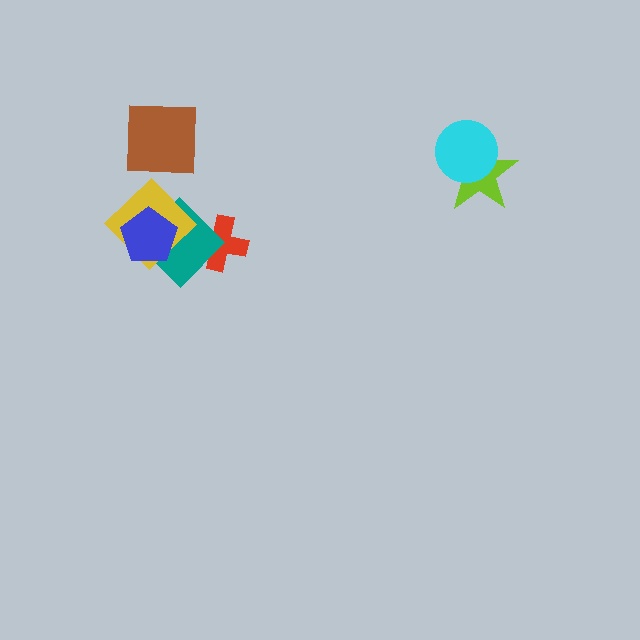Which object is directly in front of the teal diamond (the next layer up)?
The yellow diamond is directly in front of the teal diamond.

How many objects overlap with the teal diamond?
3 objects overlap with the teal diamond.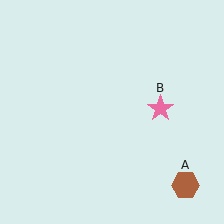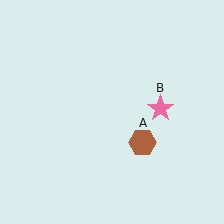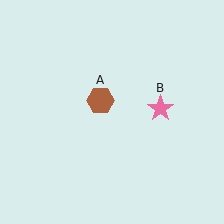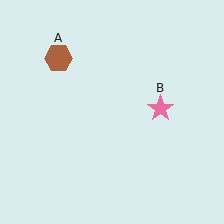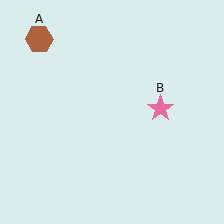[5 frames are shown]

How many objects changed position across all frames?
1 object changed position: brown hexagon (object A).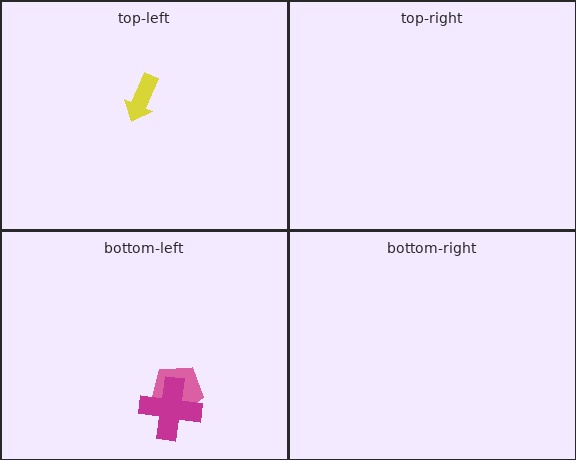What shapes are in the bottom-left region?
The pink pentagon, the magenta cross.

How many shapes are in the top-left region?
1.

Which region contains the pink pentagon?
The bottom-left region.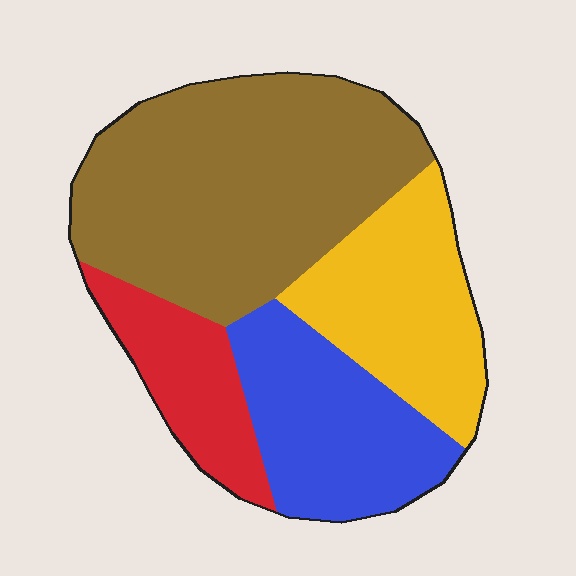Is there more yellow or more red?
Yellow.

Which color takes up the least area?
Red, at roughly 15%.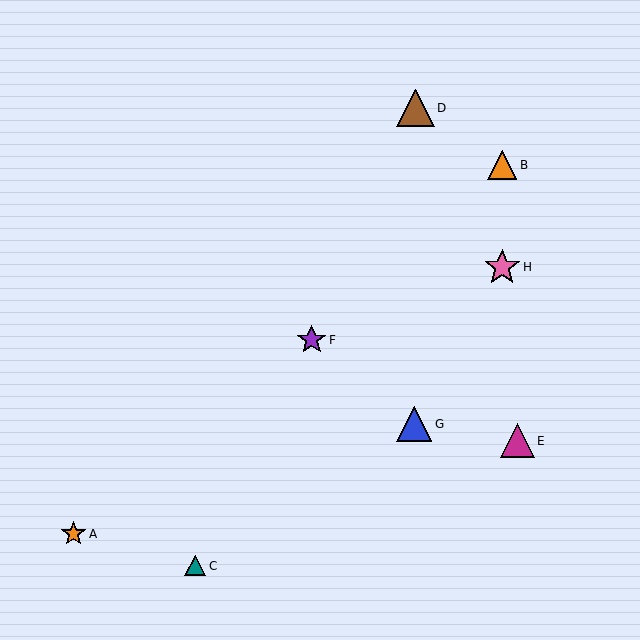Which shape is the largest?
The brown triangle (labeled D) is the largest.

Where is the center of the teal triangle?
The center of the teal triangle is at (195, 566).